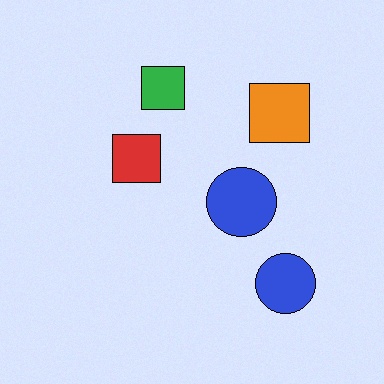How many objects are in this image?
There are 5 objects.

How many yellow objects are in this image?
There are no yellow objects.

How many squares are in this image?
There are 3 squares.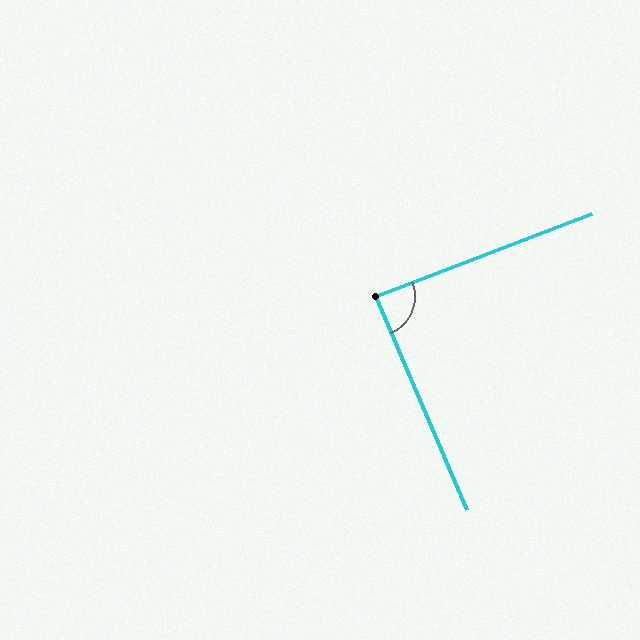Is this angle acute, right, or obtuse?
It is approximately a right angle.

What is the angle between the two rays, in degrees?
Approximately 88 degrees.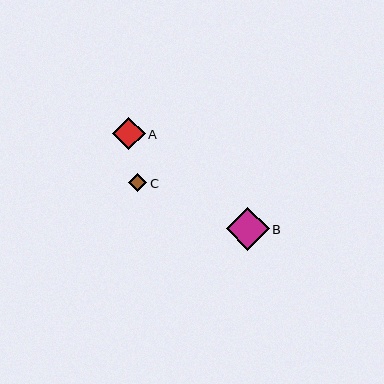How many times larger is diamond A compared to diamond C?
Diamond A is approximately 1.8 times the size of diamond C.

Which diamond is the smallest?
Diamond C is the smallest with a size of approximately 18 pixels.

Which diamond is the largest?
Diamond B is the largest with a size of approximately 43 pixels.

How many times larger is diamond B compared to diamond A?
Diamond B is approximately 1.3 times the size of diamond A.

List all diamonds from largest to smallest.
From largest to smallest: B, A, C.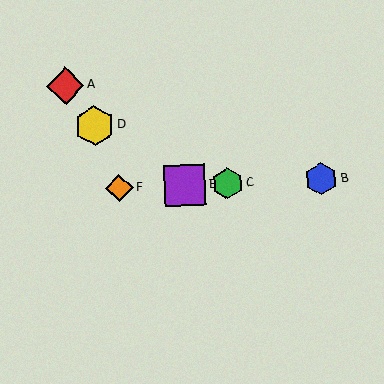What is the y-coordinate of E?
Object E is at y≈185.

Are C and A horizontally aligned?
No, C is at y≈183 and A is at y≈86.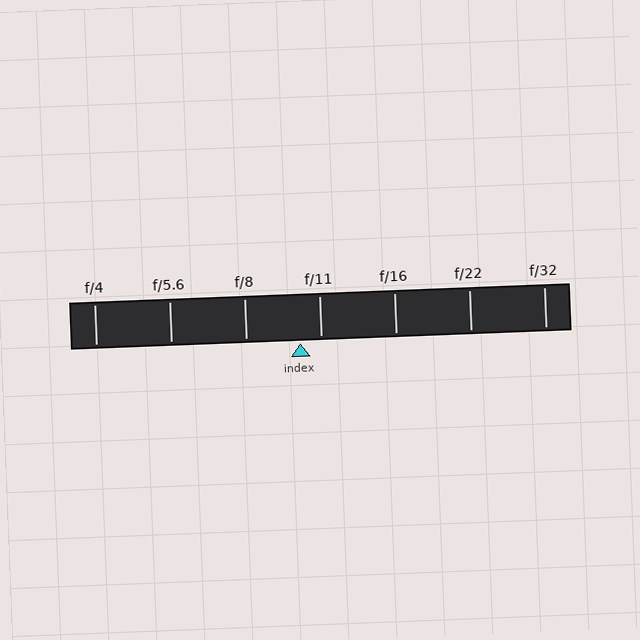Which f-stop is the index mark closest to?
The index mark is closest to f/11.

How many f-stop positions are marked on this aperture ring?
There are 7 f-stop positions marked.